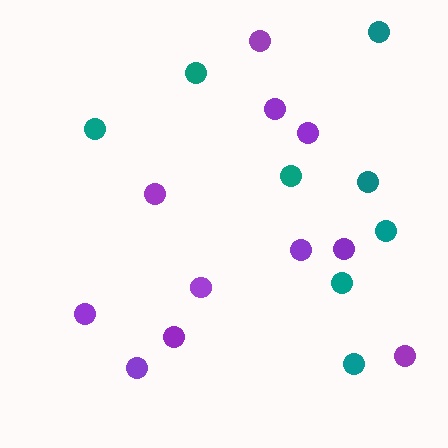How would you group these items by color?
There are 2 groups: one group of teal circles (8) and one group of purple circles (11).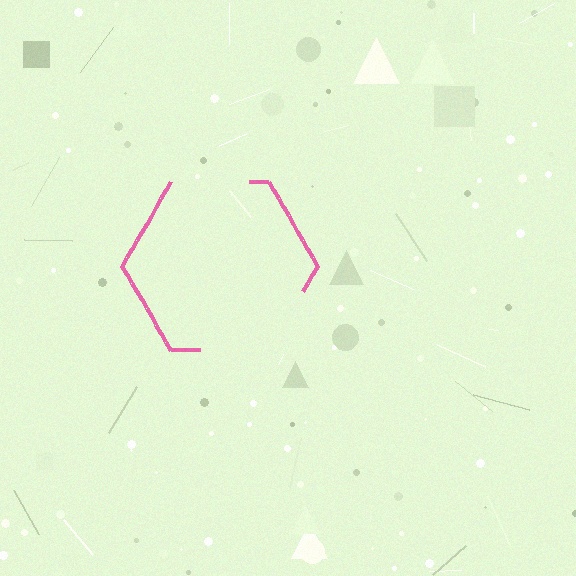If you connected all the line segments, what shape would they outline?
They would outline a hexagon.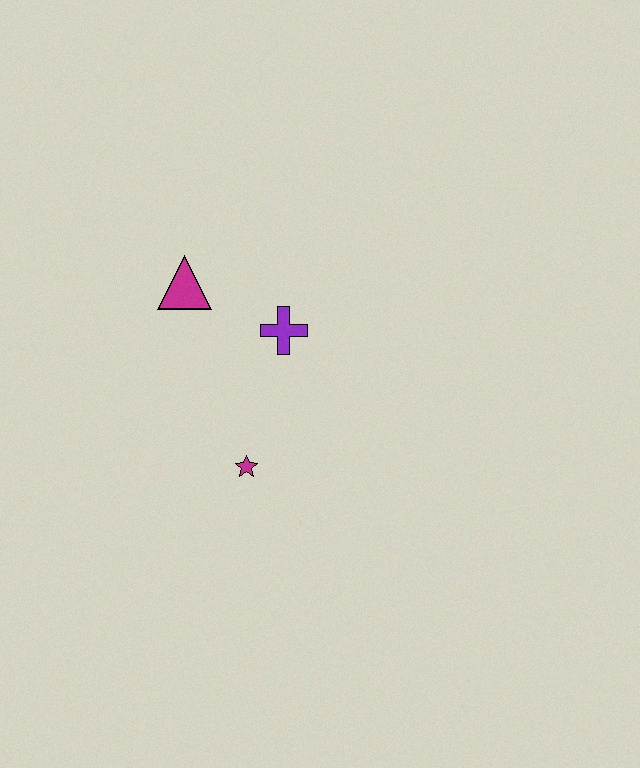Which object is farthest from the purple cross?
The magenta star is farthest from the purple cross.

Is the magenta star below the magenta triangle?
Yes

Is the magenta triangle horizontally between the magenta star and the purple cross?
No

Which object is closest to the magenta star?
The purple cross is closest to the magenta star.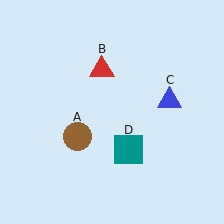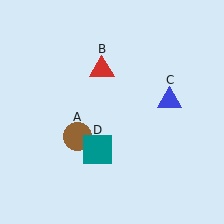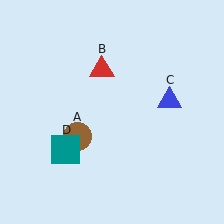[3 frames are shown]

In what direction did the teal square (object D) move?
The teal square (object D) moved left.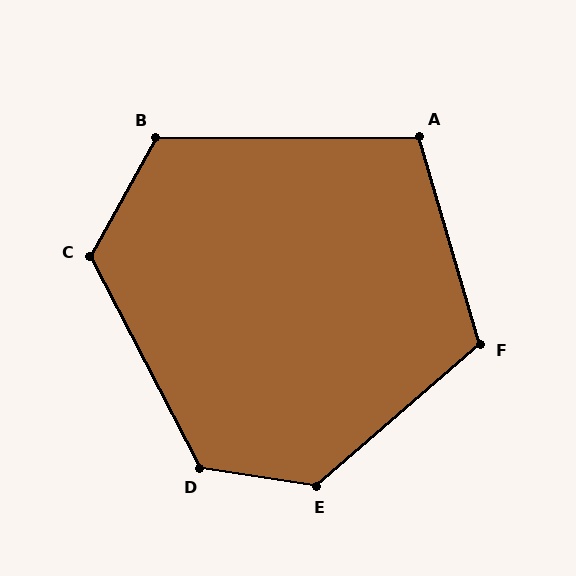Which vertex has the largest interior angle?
E, at approximately 130 degrees.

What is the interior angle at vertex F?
Approximately 115 degrees (obtuse).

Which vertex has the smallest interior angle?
A, at approximately 106 degrees.